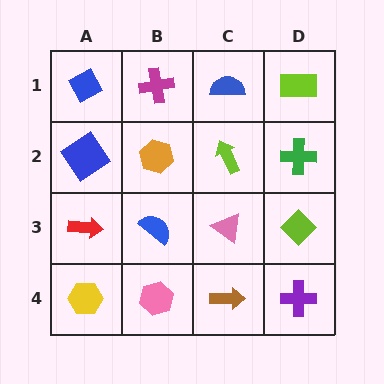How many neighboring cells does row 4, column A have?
2.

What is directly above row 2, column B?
A magenta cross.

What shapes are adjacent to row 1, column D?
A green cross (row 2, column D), a blue semicircle (row 1, column C).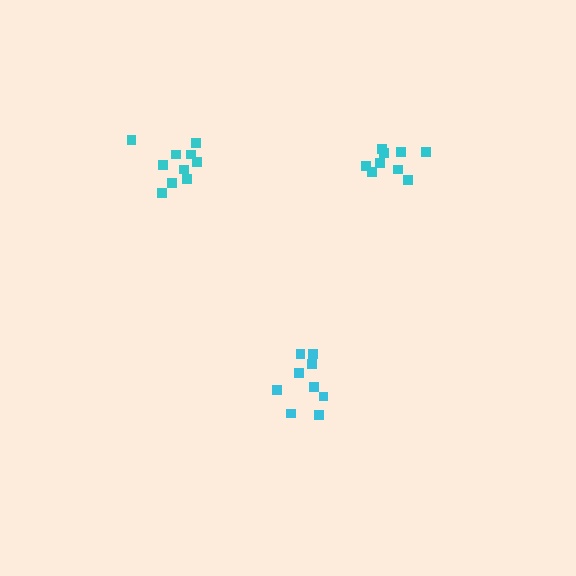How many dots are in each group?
Group 1: 10 dots, Group 2: 9 dots, Group 3: 9 dots (28 total).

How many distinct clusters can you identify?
There are 3 distinct clusters.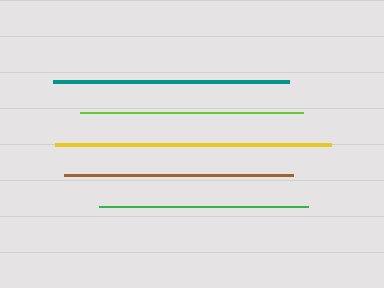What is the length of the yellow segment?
The yellow segment is approximately 276 pixels long.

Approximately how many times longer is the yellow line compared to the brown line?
The yellow line is approximately 1.2 times the length of the brown line.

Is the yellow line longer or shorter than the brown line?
The yellow line is longer than the brown line.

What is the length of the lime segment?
The lime segment is approximately 223 pixels long.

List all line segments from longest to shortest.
From longest to shortest: yellow, teal, brown, lime, green.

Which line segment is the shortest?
The green line is the shortest at approximately 209 pixels.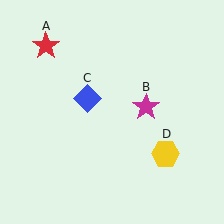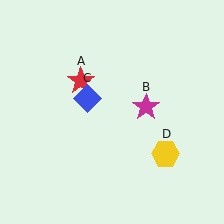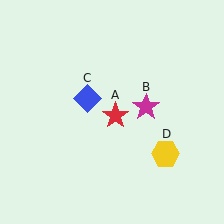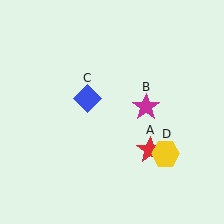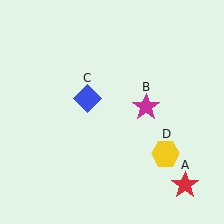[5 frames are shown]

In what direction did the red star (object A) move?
The red star (object A) moved down and to the right.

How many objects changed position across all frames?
1 object changed position: red star (object A).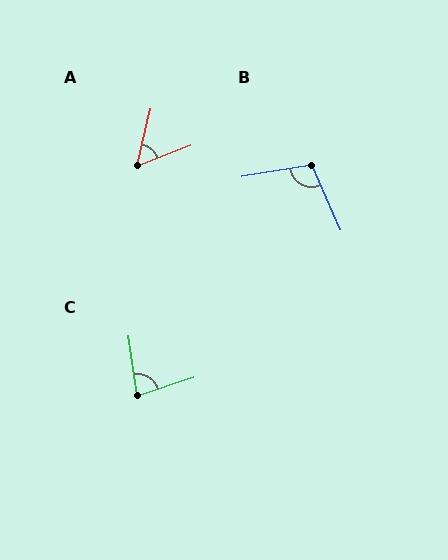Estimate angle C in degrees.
Approximately 80 degrees.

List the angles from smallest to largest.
A (56°), C (80°), B (105°).